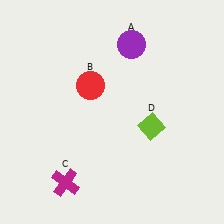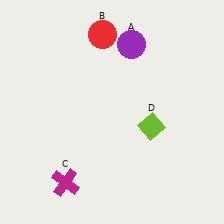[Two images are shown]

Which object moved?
The red circle (B) moved up.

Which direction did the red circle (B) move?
The red circle (B) moved up.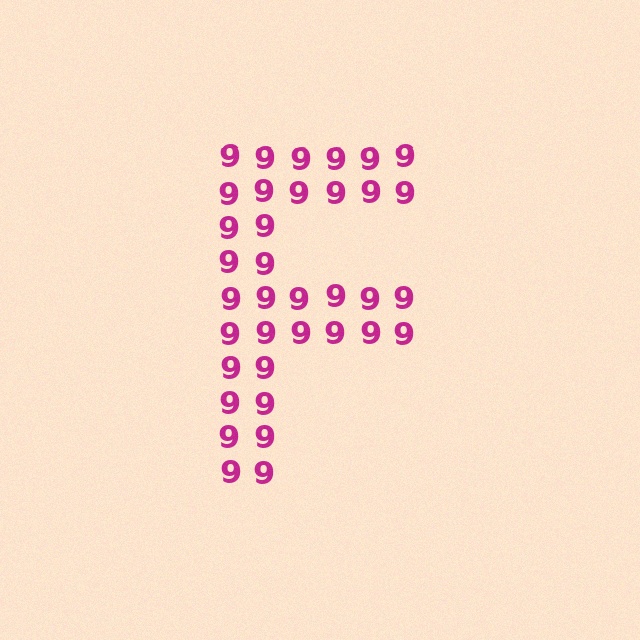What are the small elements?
The small elements are digit 9's.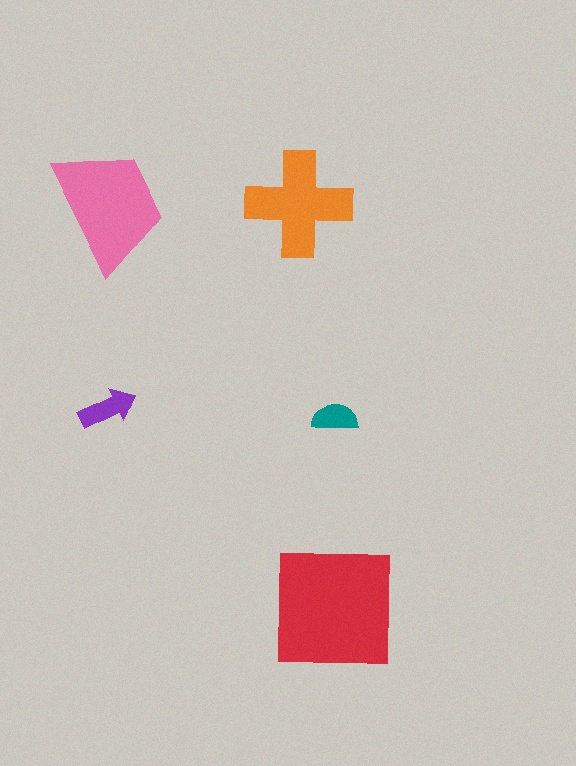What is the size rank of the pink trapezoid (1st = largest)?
2nd.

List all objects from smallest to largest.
The teal semicircle, the purple arrow, the orange cross, the pink trapezoid, the red square.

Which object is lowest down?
The red square is bottommost.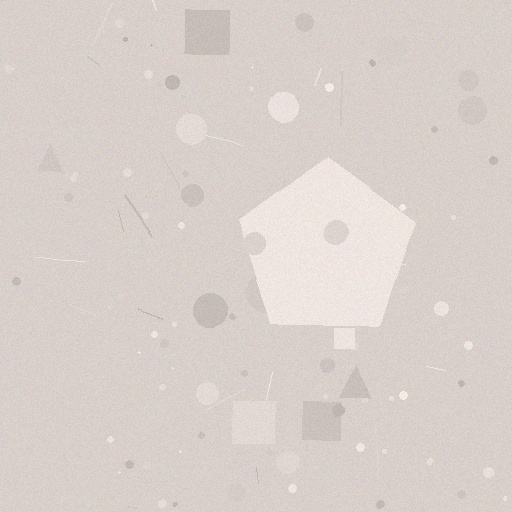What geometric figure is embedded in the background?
A pentagon is embedded in the background.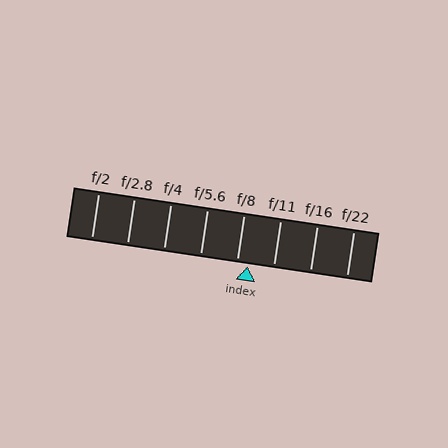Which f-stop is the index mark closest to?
The index mark is closest to f/8.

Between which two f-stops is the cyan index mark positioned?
The index mark is between f/8 and f/11.